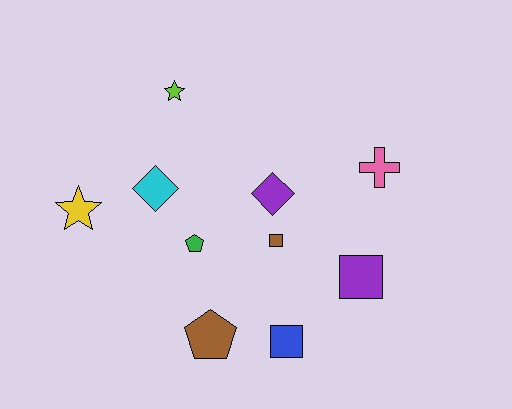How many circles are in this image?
There are no circles.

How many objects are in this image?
There are 10 objects.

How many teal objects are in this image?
There are no teal objects.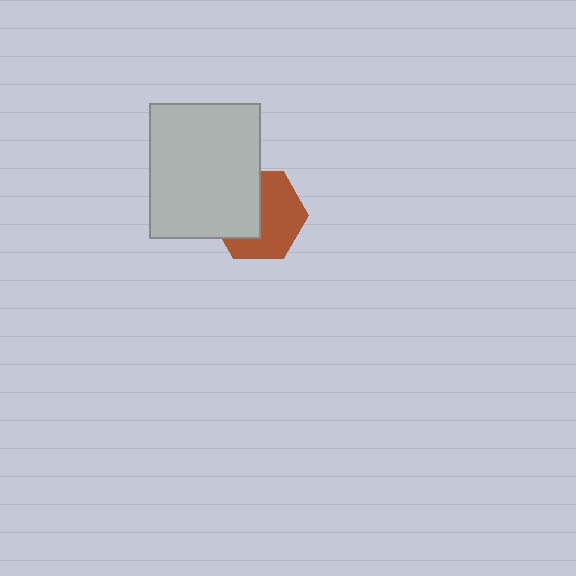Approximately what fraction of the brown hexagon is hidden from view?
Roughly 44% of the brown hexagon is hidden behind the light gray rectangle.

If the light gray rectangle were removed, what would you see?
You would see the complete brown hexagon.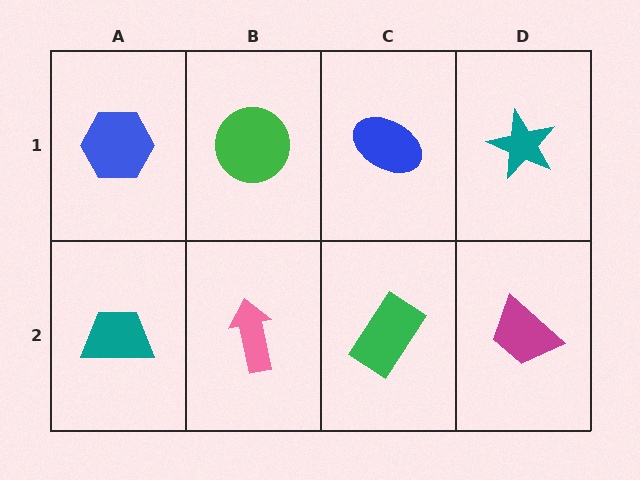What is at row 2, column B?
A pink arrow.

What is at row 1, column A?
A blue hexagon.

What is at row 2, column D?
A magenta trapezoid.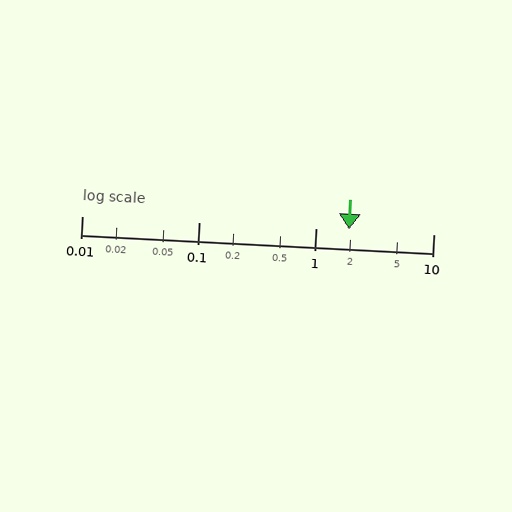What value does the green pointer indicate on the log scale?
The pointer indicates approximately 1.9.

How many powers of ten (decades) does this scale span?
The scale spans 3 decades, from 0.01 to 10.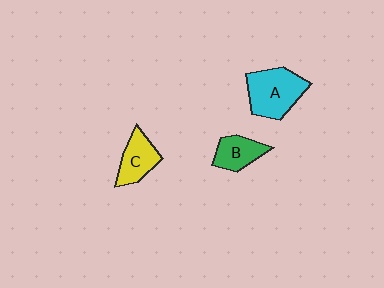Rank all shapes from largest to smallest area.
From largest to smallest: A (cyan), C (yellow), B (green).